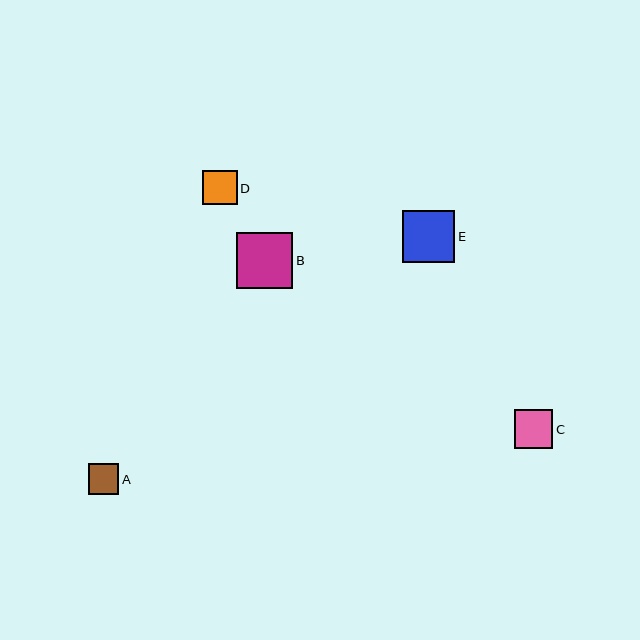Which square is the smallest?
Square A is the smallest with a size of approximately 30 pixels.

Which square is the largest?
Square B is the largest with a size of approximately 56 pixels.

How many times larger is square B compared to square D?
Square B is approximately 1.6 times the size of square D.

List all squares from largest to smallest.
From largest to smallest: B, E, C, D, A.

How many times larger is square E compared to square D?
Square E is approximately 1.5 times the size of square D.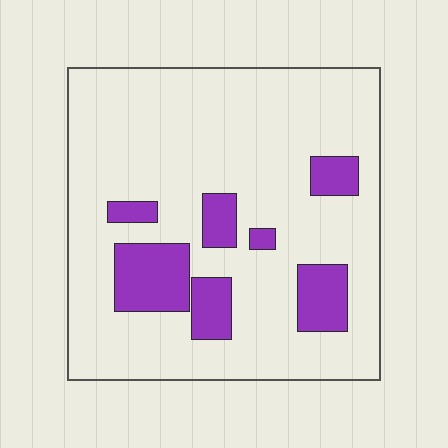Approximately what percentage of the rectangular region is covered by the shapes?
Approximately 15%.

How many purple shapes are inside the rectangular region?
7.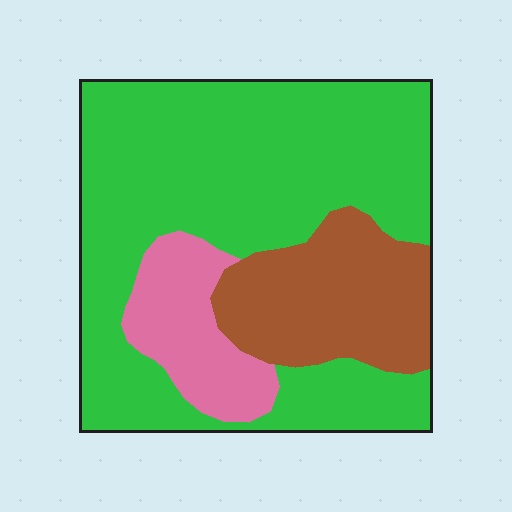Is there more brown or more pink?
Brown.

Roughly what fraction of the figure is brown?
Brown takes up between a sixth and a third of the figure.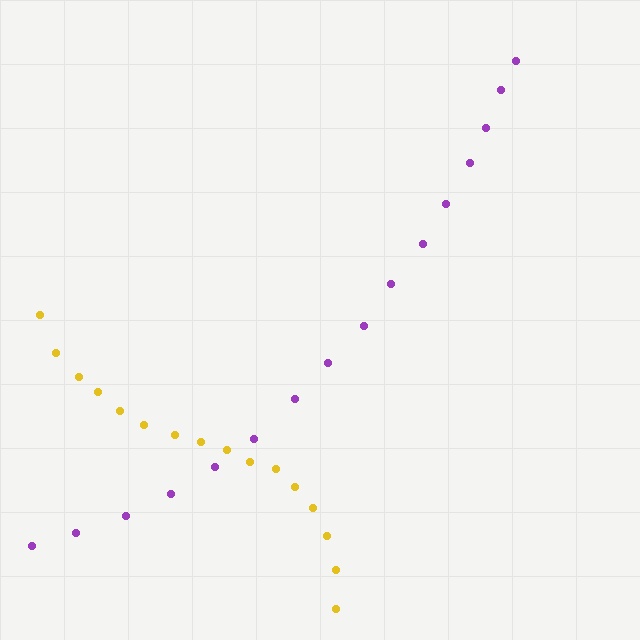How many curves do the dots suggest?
There are 2 distinct paths.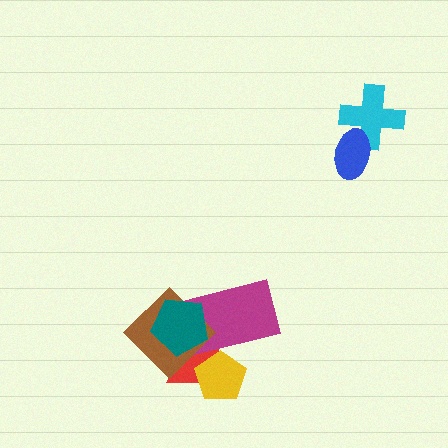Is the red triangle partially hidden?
Yes, it is partially covered by another shape.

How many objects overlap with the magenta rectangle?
4 objects overlap with the magenta rectangle.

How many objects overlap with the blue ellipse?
1 object overlaps with the blue ellipse.